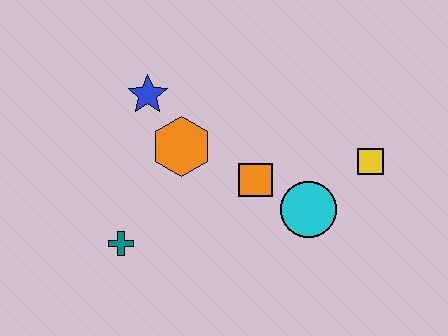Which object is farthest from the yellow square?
The teal cross is farthest from the yellow square.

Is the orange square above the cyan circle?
Yes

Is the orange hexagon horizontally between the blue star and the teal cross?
No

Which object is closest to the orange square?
The cyan circle is closest to the orange square.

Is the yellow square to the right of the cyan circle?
Yes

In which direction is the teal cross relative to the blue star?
The teal cross is below the blue star.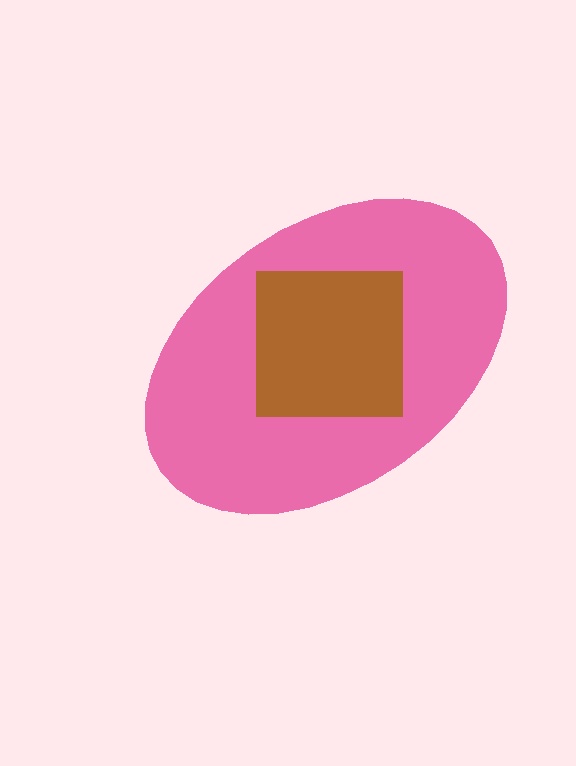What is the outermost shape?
The pink ellipse.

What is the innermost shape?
The brown square.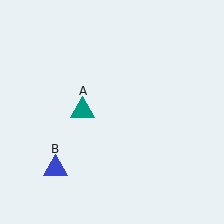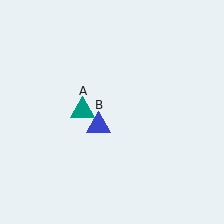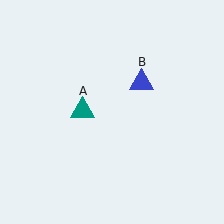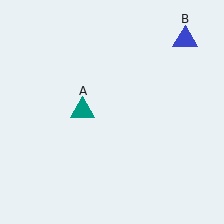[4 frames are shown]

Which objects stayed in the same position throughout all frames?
Teal triangle (object A) remained stationary.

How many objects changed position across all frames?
1 object changed position: blue triangle (object B).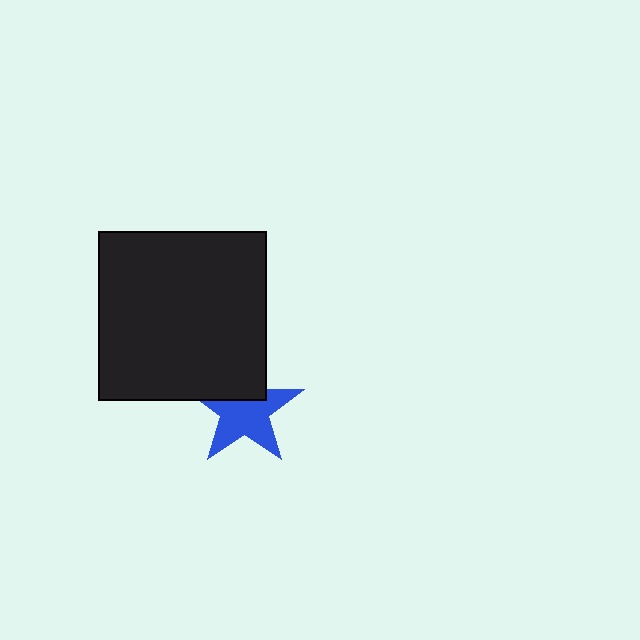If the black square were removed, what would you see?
You would see the complete blue star.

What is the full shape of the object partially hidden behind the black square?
The partially hidden object is a blue star.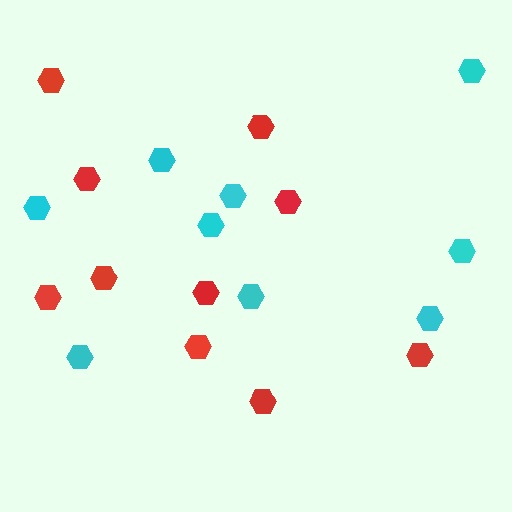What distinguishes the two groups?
There are 2 groups: one group of cyan hexagons (9) and one group of red hexagons (10).